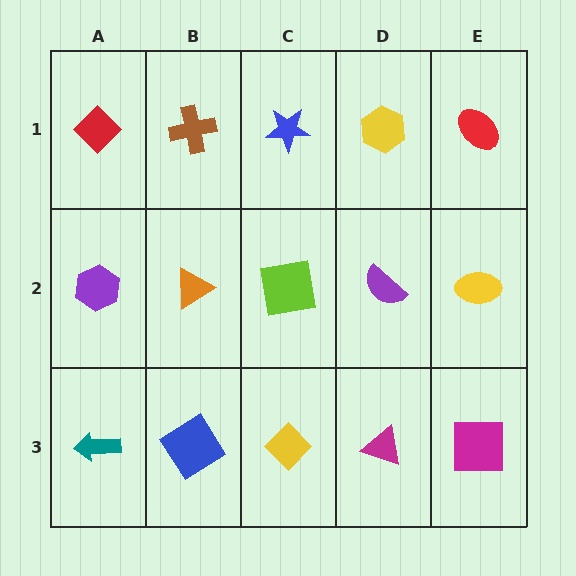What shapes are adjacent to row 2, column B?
A brown cross (row 1, column B), a blue diamond (row 3, column B), a purple hexagon (row 2, column A), a lime square (row 2, column C).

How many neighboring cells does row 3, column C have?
3.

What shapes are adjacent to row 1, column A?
A purple hexagon (row 2, column A), a brown cross (row 1, column B).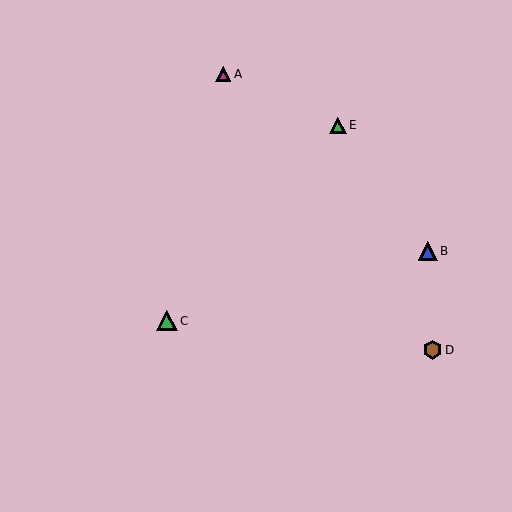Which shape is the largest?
The green triangle (labeled C) is the largest.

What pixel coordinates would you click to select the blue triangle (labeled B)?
Click at (428, 251) to select the blue triangle B.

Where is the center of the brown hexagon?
The center of the brown hexagon is at (433, 350).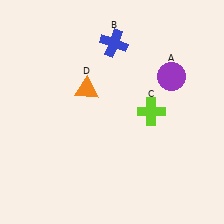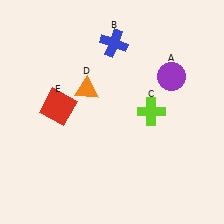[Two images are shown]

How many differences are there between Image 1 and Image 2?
There is 1 difference between the two images.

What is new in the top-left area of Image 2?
A red square (E) was added in the top-left area of Image 2.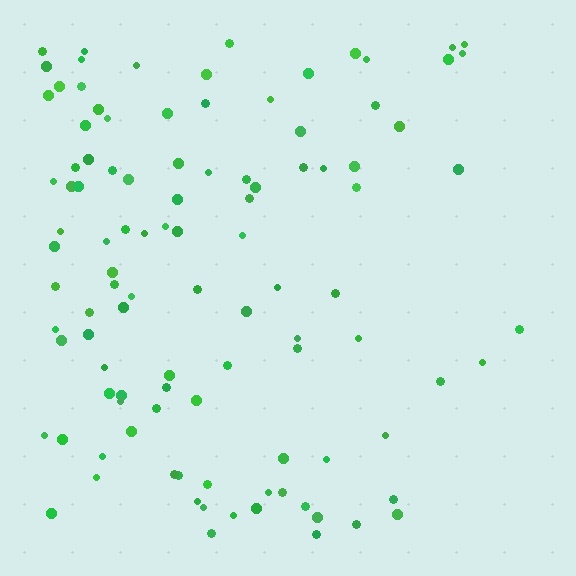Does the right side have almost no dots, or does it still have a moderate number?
Still a moderate number, just noticeably fewer than the left.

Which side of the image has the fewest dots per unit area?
The right.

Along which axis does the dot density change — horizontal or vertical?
Horizontal.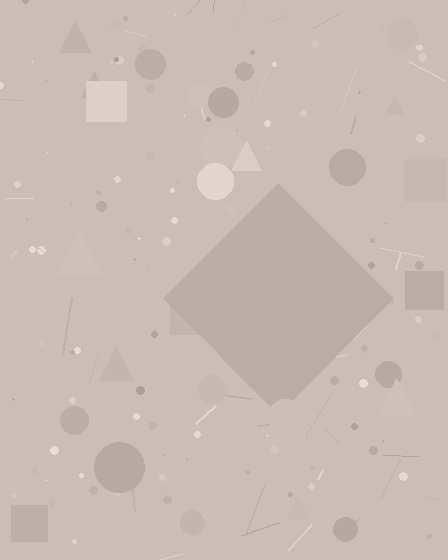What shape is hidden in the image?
A diamond is hidden in the image.